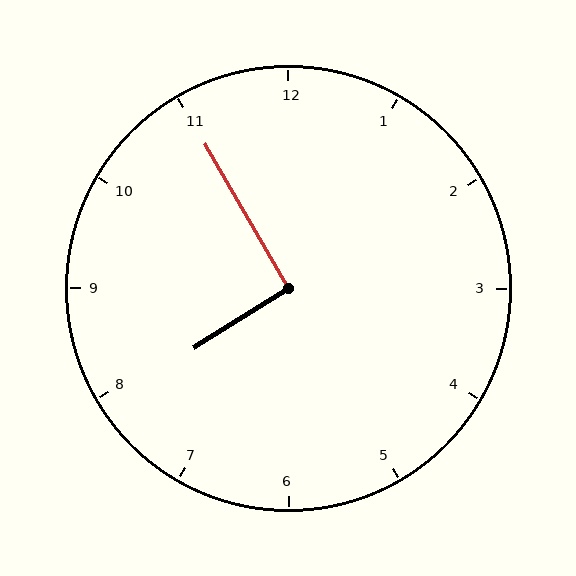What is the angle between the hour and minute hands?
Approximately 92 degrees.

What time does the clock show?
7:55.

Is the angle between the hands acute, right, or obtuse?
It is right.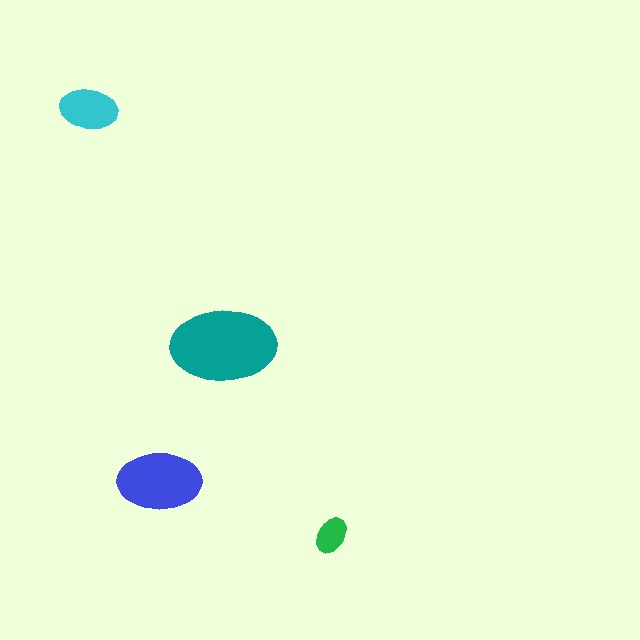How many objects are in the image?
There are 4 objects in the image.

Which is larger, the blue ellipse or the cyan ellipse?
The blue one.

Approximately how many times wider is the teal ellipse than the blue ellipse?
About 1.5 times wider.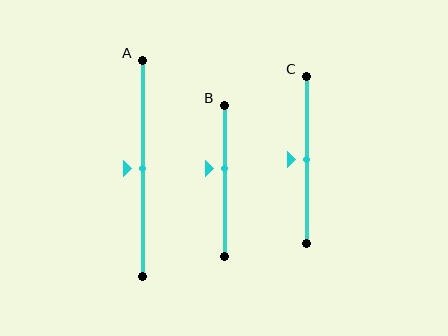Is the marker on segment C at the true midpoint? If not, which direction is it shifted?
Yes, the marker on segment C is at the true midpoint.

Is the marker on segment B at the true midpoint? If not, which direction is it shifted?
No, the marker on segment B is shifted upward by about 8% of the segment length.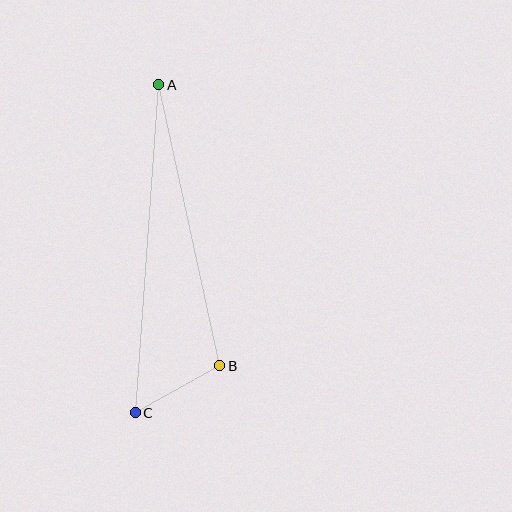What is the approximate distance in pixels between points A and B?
The distance between A and B is approximately 288 pixels.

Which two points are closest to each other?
Points B and C are closest to each other.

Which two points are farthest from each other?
Points A and C are farthest from each other.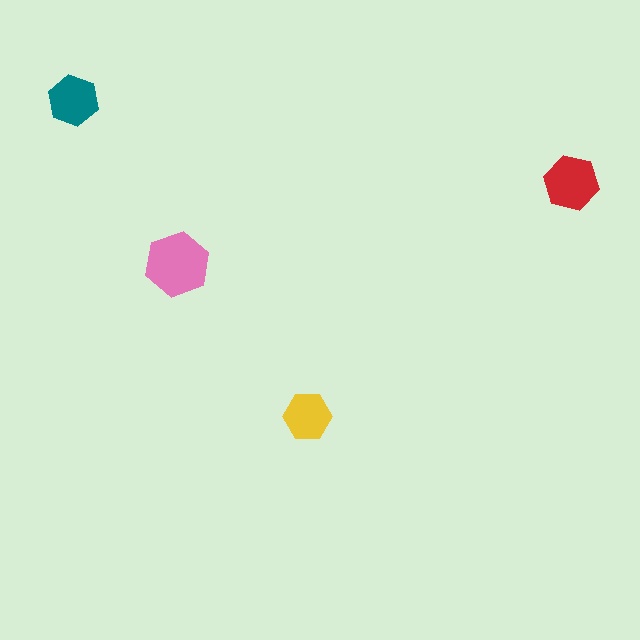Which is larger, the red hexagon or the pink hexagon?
The pink one.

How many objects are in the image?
There are 4 objects in the image.